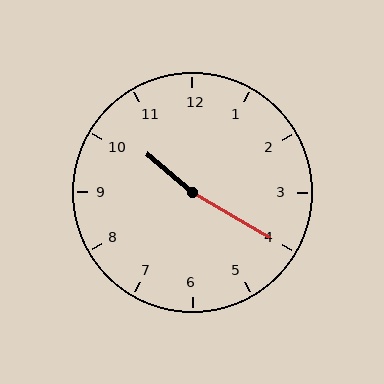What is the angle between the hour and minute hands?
Approximately 170 degrees.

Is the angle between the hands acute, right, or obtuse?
It is obtuse.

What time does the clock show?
10:20.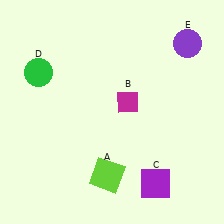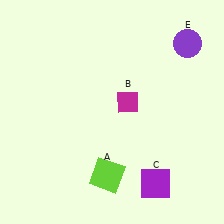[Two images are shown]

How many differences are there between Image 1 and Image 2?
There is 1 difference between the two images.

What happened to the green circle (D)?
The green circle (D) was removed in Image 2. It was in the top-left area of Image 1.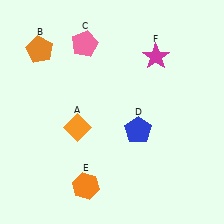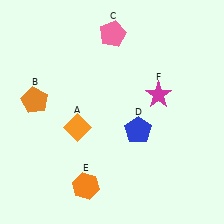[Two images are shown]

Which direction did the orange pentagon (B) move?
The orange pentagon (B) moved down.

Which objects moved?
The objects that moved are: the orange pentagon (B), the pink pentagon (C), the magenta star (F).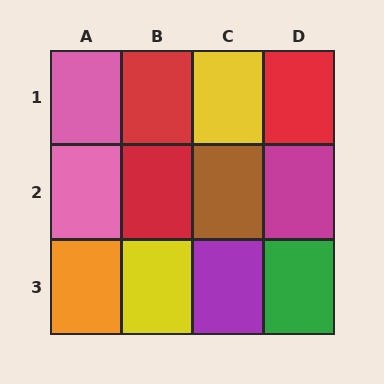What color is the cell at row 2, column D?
Magenta.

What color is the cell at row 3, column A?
Orange.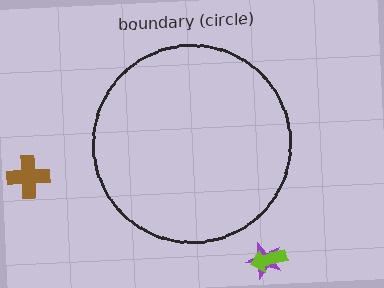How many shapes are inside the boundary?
0 inside, 3 outside.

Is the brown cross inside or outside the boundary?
Outside.